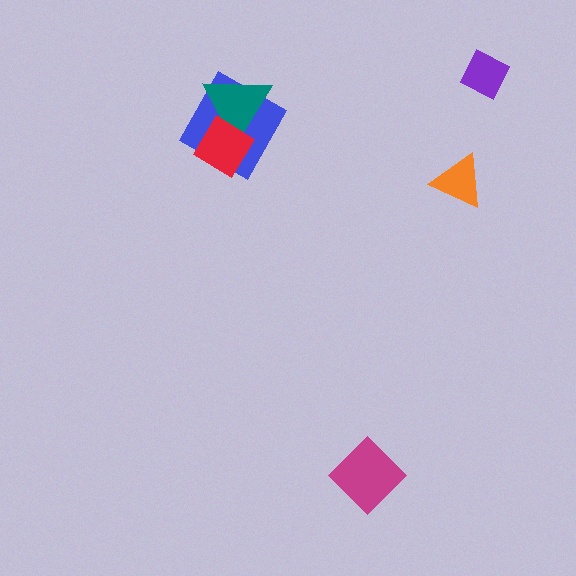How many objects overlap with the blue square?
2 objects overlap with the blue square.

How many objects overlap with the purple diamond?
0 objects overlap with the purple diamond.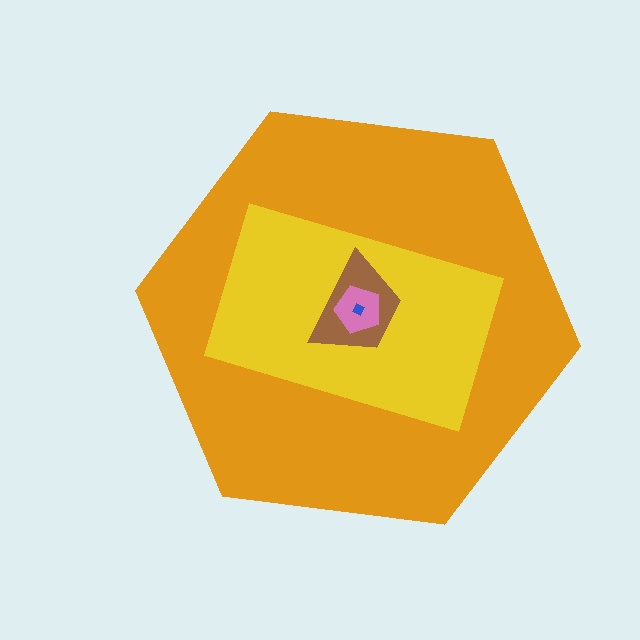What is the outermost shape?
The orange hexagon.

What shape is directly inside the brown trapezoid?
The pink pentagon.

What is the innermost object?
The blue diamond.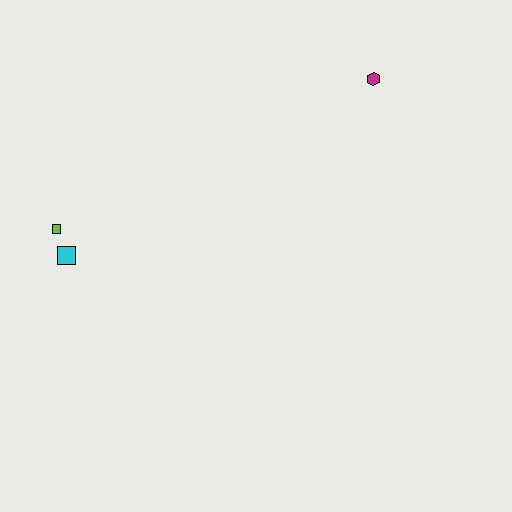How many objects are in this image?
There are 3 objects.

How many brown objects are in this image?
There are no brown objects.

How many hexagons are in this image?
There is 1 hexagon.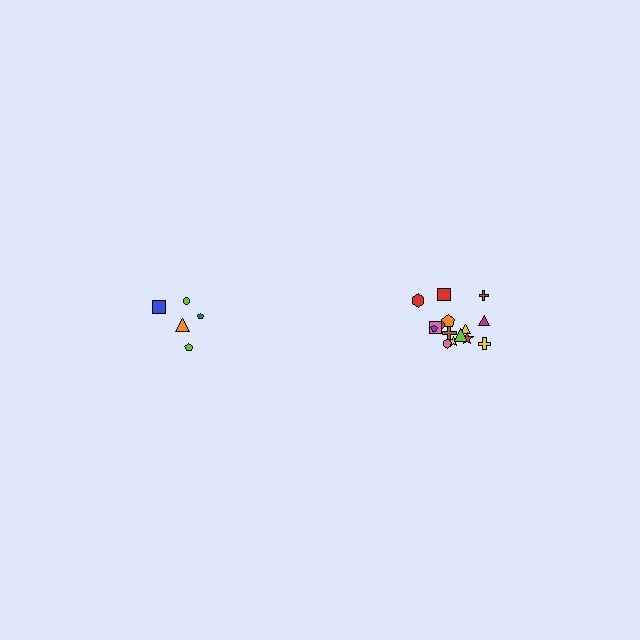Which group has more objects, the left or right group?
The right group.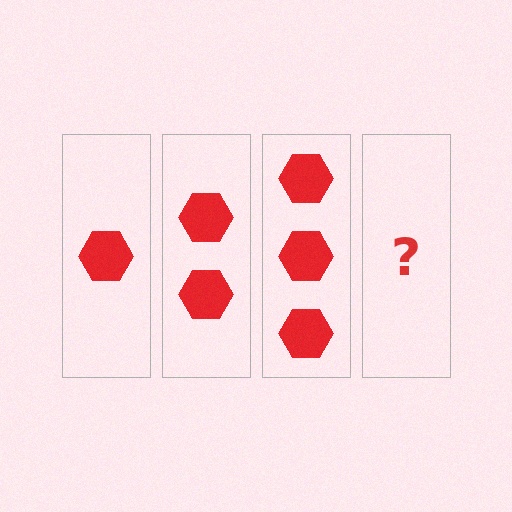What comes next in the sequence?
The next element should be 4 hexagons.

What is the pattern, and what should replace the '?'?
The pattern is that each step adds one more hexagon. The '?' should be 4 hexagons.